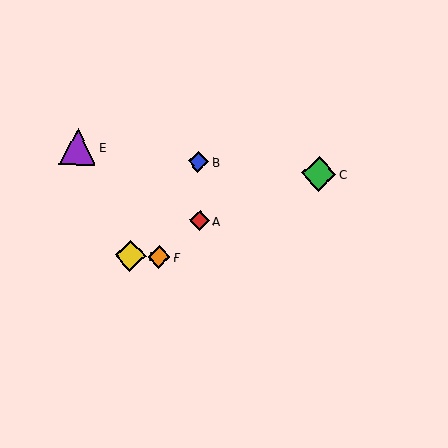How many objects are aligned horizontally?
2 objects (D, F) are aligned horizontally.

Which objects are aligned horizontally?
Objects D, F are aligned horizontally.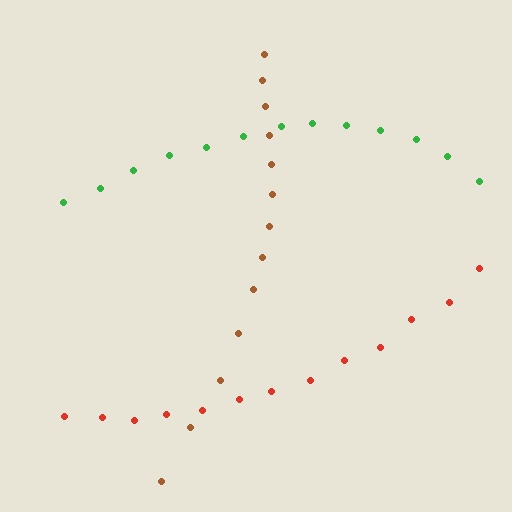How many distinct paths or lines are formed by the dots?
There are 3 distinct paths.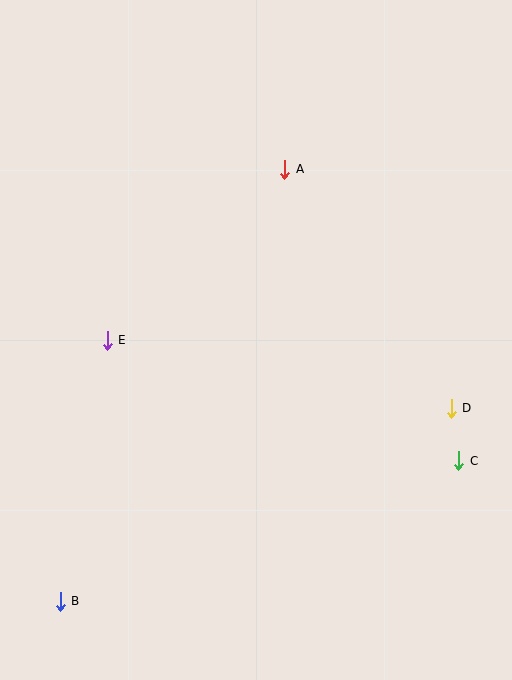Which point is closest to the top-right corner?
Point A is closest to the top-right corner.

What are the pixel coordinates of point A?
Point A is at (285, 169).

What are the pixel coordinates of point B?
Point B is at (60, 601).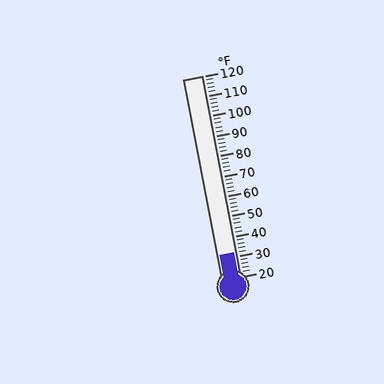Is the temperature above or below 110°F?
The temperature is below 110°F.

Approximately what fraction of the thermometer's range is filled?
The thermometer is filled to approximately 10% of its range.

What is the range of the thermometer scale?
The thermometer scale ranges from 20°F to 120°F.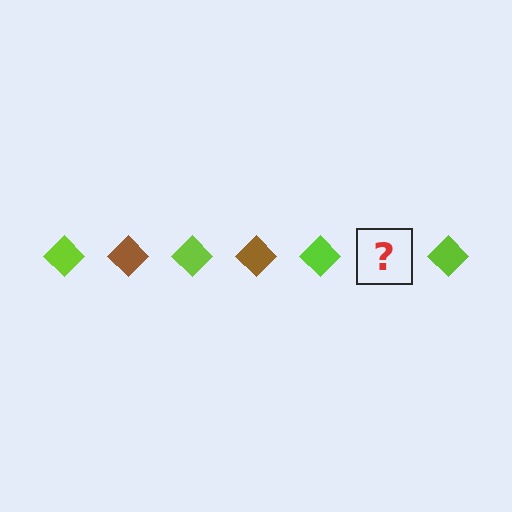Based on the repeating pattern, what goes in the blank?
The blank should be a brown diamond.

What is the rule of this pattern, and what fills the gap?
The rule is that the pattern cycles through lime, brown diamonds. The gap should be filled with a brown diamond.